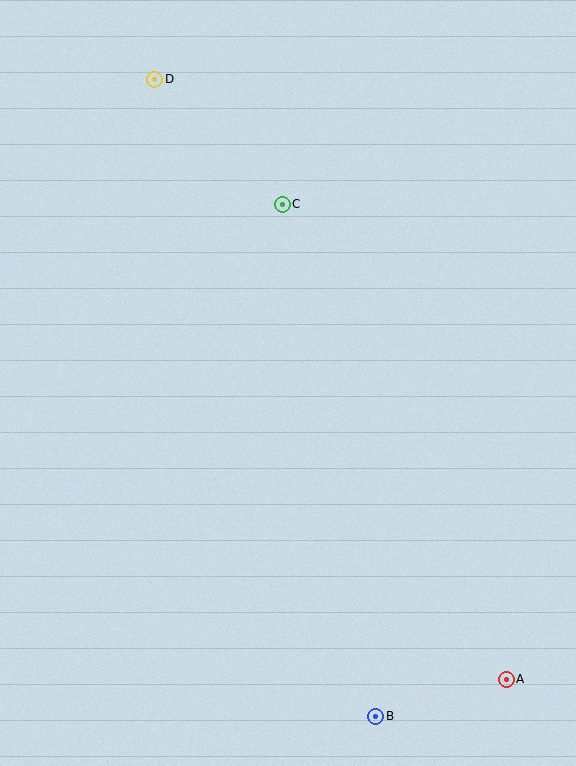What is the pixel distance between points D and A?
The distance between D and A is 696 pixels.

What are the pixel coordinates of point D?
Point D is at (155, 79).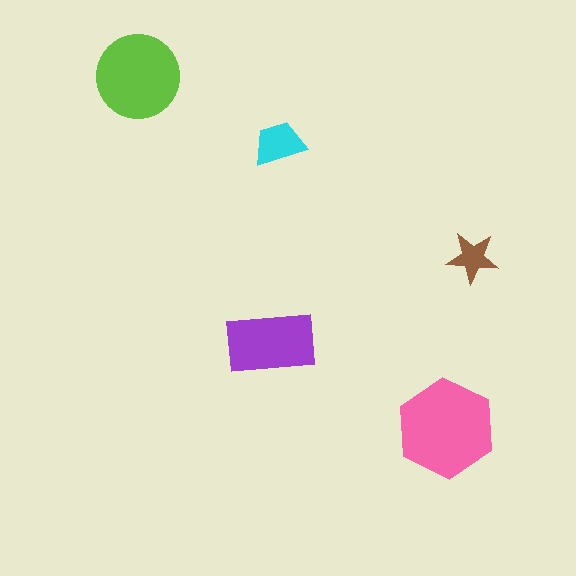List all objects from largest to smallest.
The pink hexagon, the lime circle, the purple rectangle, the cyan trapezoid, the brown star.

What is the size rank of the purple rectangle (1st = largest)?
3rd.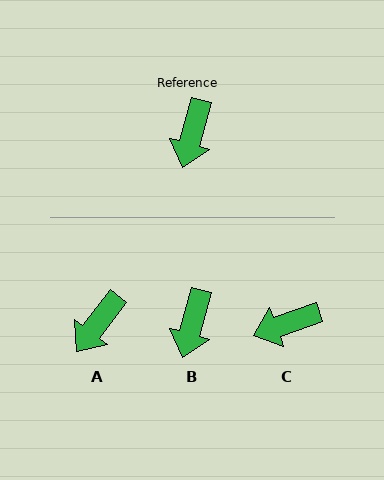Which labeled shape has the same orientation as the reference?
B.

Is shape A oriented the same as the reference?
No, it is off by about 22 degrees.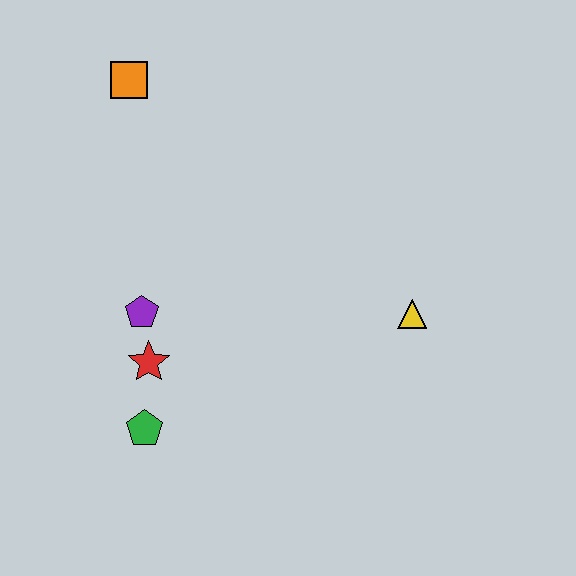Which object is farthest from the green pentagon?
The orange square is farthest from the green pentagon.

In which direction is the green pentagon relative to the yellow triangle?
The green pentagon is to the left of the yellow triangle.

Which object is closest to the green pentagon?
The red star is closest to the green pentagon.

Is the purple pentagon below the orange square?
Yes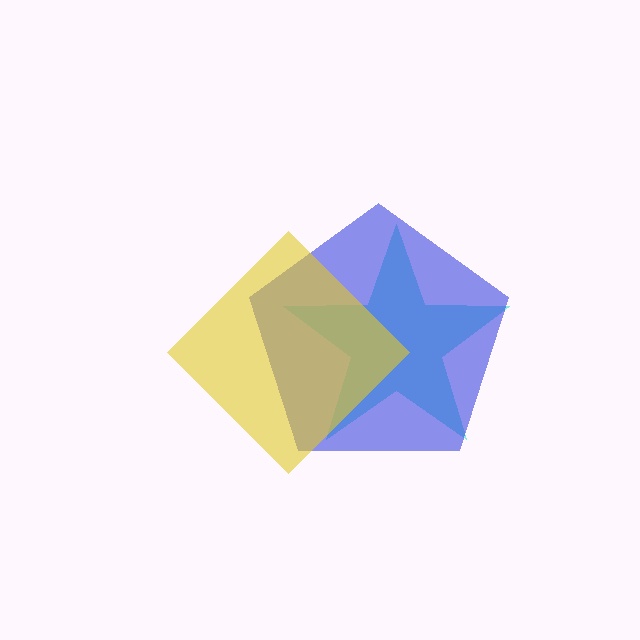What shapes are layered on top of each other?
The layered shapes are: a cyan star, a blue pentagon, a yellow diamond.